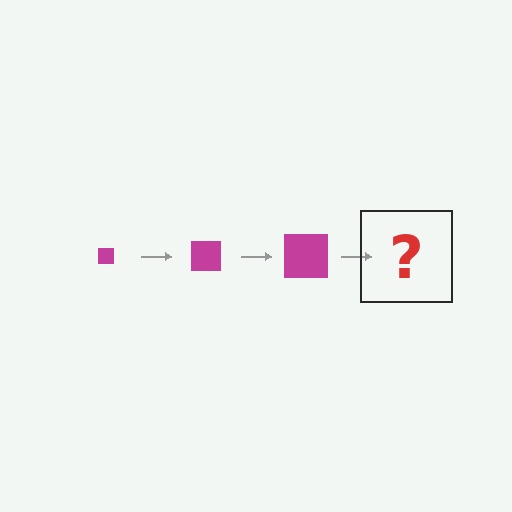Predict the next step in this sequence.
The next step is a magenta square, larger than the previous one.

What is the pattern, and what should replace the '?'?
The pattern is that the square gets progressively larger each step. The '?' should be a magenta square, larger than the previous one.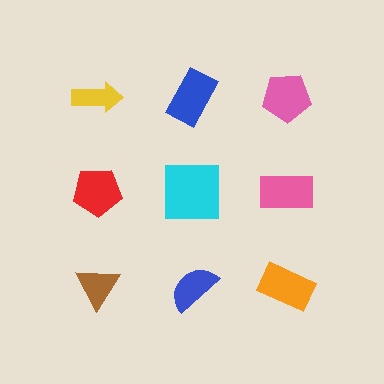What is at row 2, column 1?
A red pentagon.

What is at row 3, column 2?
A blue semicircle.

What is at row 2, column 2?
A cyan square.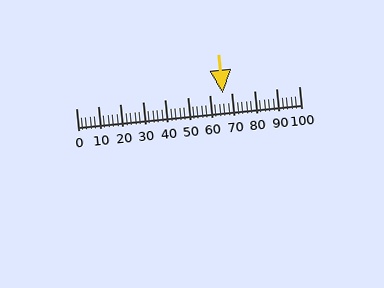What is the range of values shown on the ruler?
The ruler shows values from 0 to 100.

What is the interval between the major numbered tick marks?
The major tick marks are spaced 10 units apart.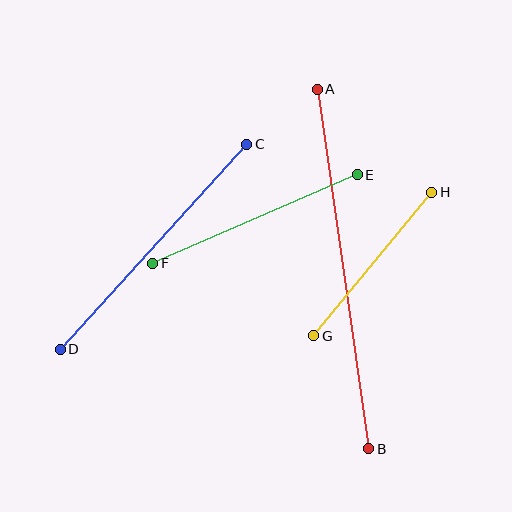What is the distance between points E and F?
The distance is approximately 223 pixels.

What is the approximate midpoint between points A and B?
The midpoint is at approximately (343, 269) pixels.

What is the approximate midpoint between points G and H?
The midpoint is at approximately (373, 264) pixels.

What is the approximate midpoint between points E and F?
The midpoint is at approximately (255, 219) pixels.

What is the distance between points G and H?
The distance is approximately 186 pixels.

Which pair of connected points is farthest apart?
Points A and B are farthest apart.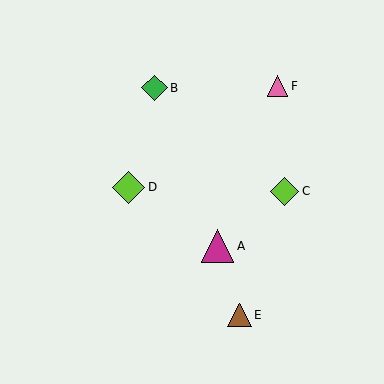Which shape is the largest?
The lime diamond (labeled D) is the largest.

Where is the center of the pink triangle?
The center of the pink triangle is at (278, 86).